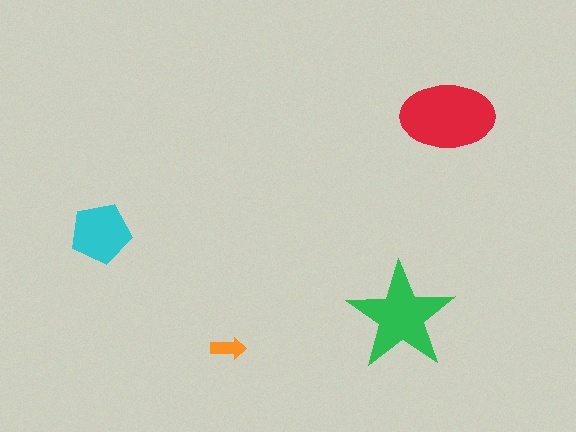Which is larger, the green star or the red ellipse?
The red ellipse.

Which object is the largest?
The red ellipse.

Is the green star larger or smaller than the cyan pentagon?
Larger.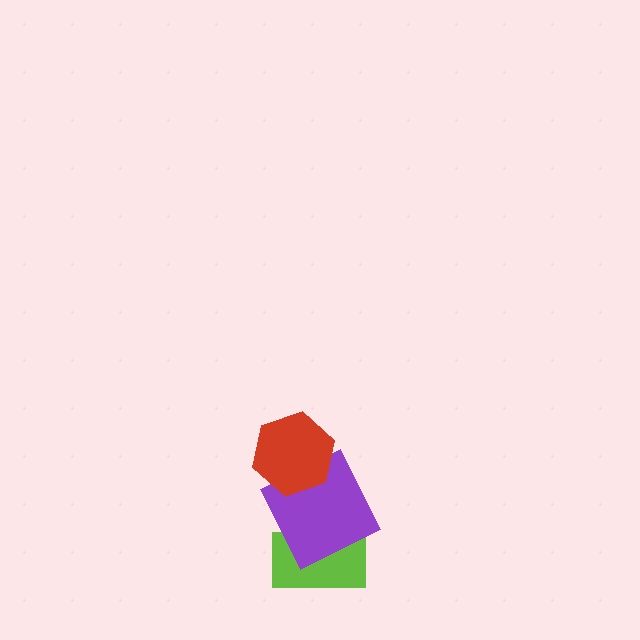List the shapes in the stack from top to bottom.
From top to bottom: the red hexagon, the purple square, the lime rectangle.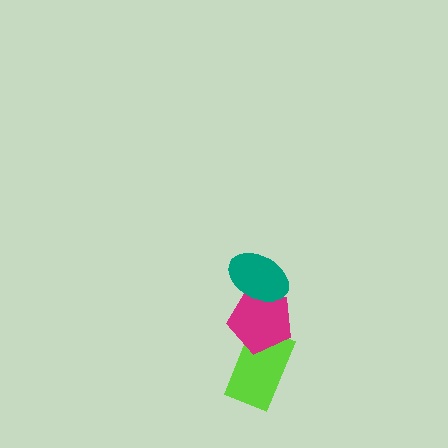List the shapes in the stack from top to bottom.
From top to bottom: the teal ellipse, the magenta pentagon, the lime rectangle.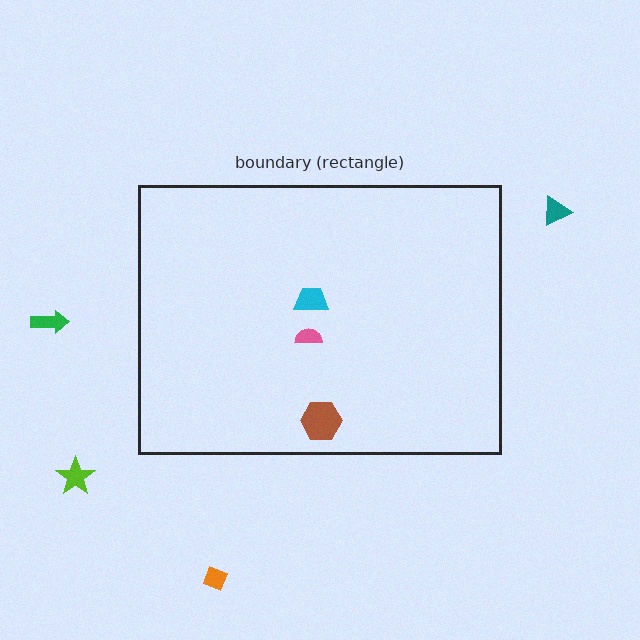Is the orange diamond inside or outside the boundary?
Outside.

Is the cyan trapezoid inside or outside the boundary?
Inside.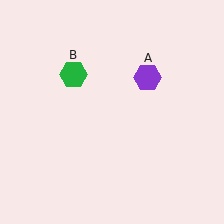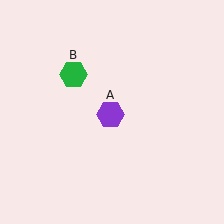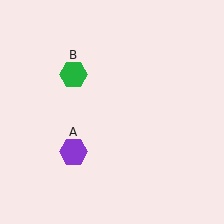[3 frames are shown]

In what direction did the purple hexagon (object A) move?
The purple hexagon (object A) moved down and to the left.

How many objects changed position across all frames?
1 object changed position: purple hexagon (object A).